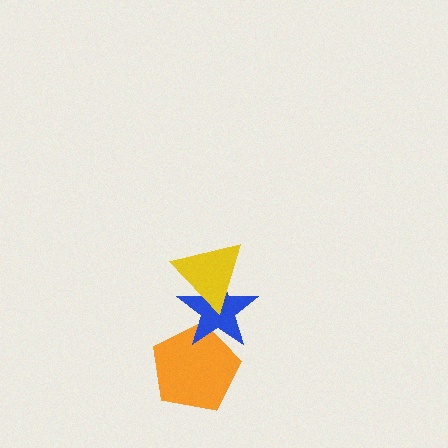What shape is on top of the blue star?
The yellow triangle is on top of the blue star.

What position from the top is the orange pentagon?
The orange pentagon is 3rd from the top.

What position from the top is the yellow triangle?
The yellow triangle is 1st from the top.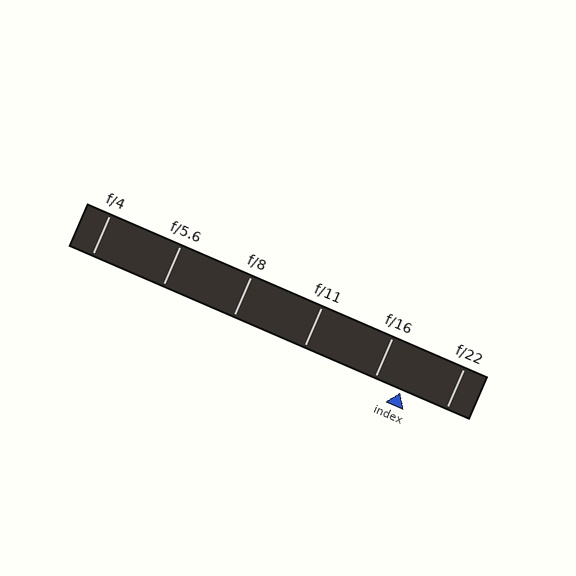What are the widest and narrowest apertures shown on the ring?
The widest aperture shown is f/4 and the narrowest is f/22.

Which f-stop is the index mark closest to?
The index mark is closest to f/16.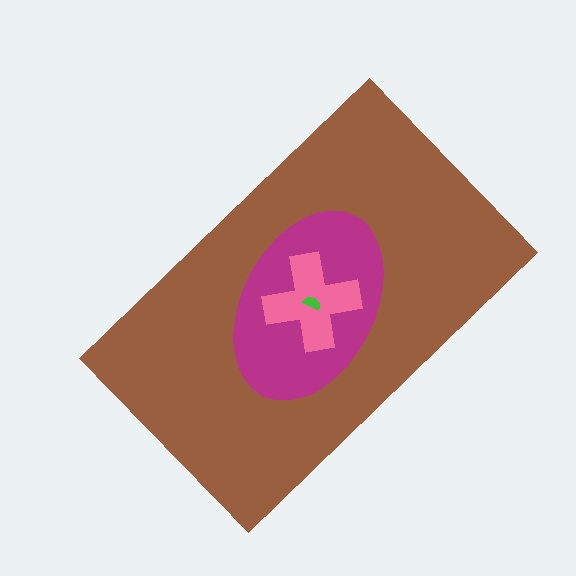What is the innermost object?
The green semicircle.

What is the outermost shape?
The brown rectangle.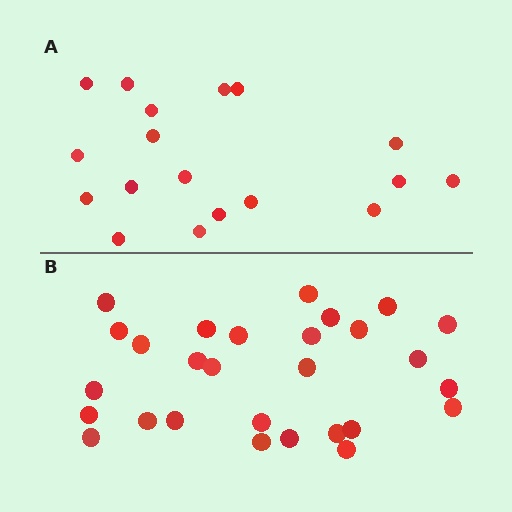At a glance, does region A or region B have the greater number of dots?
Region B (the bottom region) has more dots.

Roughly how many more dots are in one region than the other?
Region B has roughly 10 or so more dots than region A.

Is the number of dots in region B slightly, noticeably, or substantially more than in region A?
Region B has substantially more. The ratio is roughly 1.6 to 1.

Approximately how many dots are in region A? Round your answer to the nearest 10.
About 20 dots. (The exact count is 18, which rounds to 20.)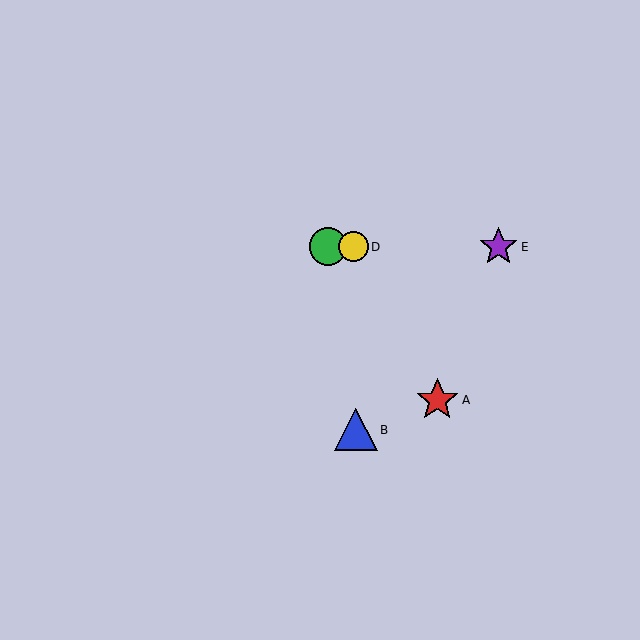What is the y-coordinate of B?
Object B is at y≈430.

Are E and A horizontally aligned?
No, E is at y≈247 and A is at y≈400.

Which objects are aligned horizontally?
Objects C, D, E are aligned horizontally.